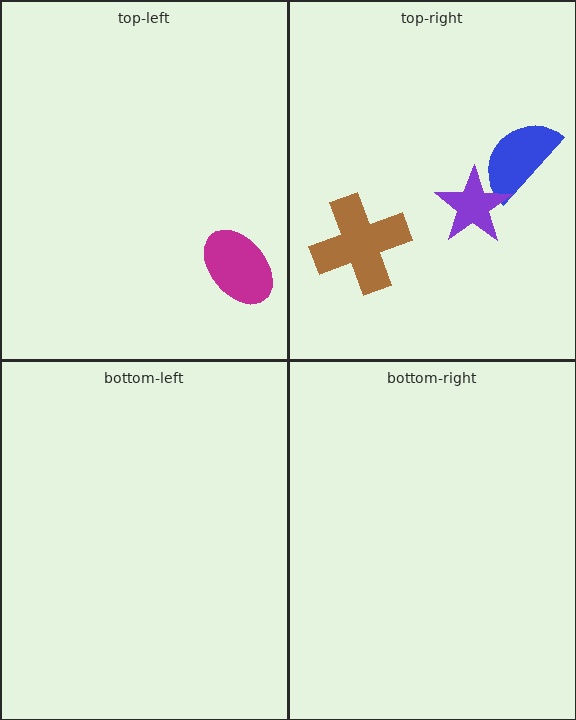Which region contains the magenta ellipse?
The top-left region.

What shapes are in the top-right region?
The blue semicircle, the brown cross, the purple star.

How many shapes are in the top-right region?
3.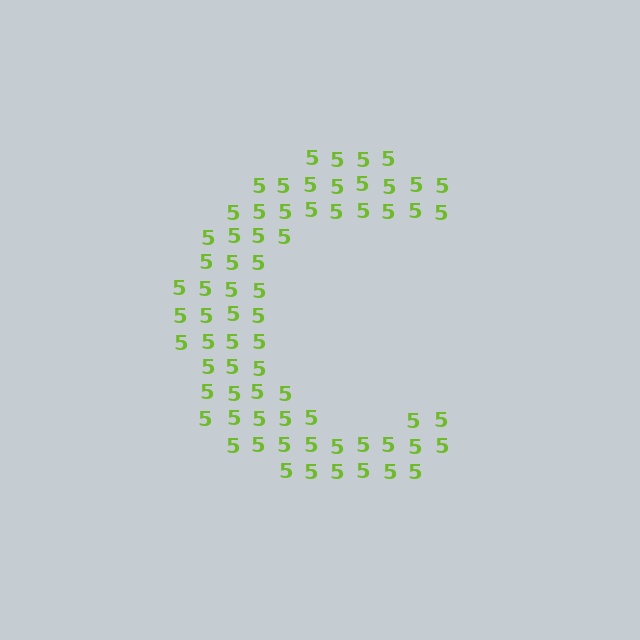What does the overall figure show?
The overall figure shows the letter C.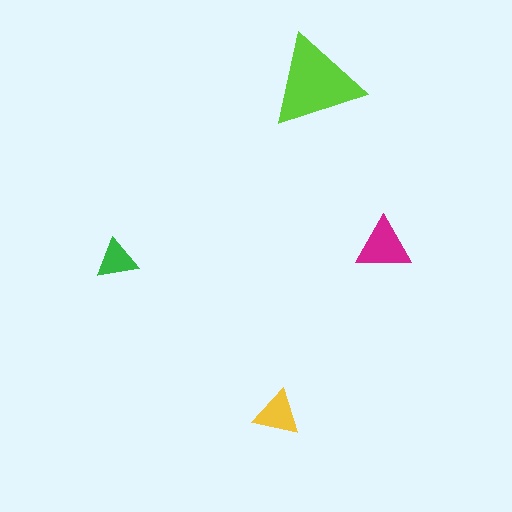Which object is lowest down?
The yellow triangle is bottommost.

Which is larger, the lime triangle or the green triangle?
The lime one.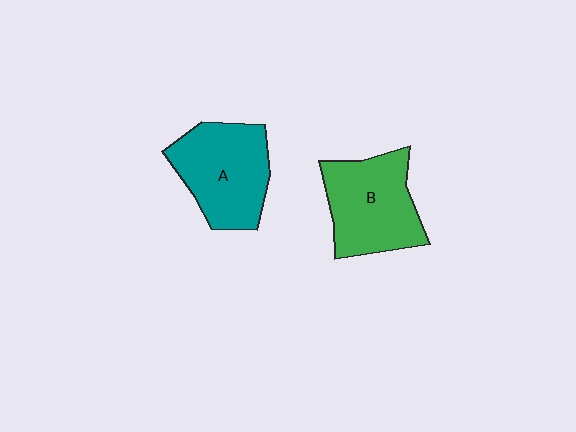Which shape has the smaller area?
Shape B (green).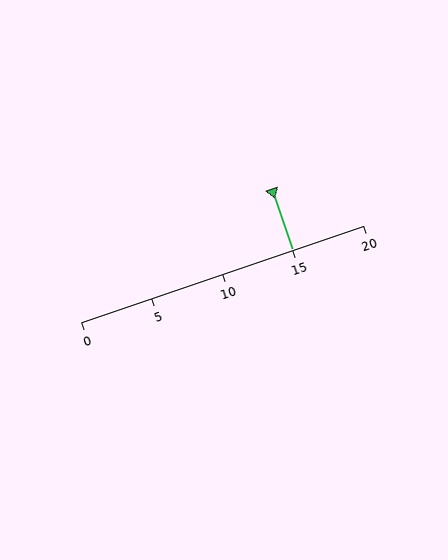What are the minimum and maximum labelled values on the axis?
The axis runs from 0 to 20.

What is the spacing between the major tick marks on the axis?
The major ticks are spaced 5 apart.